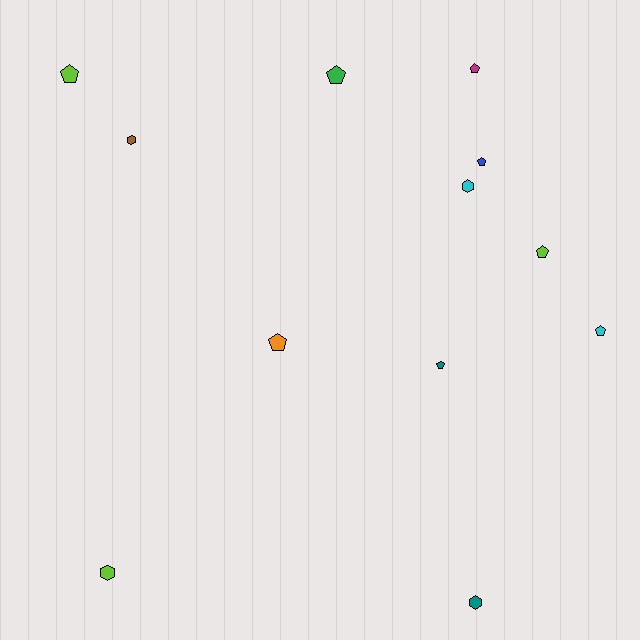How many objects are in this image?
There are 12 objects.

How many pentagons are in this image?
There are 8 pentagons.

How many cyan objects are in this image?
There are 2 cyan objects.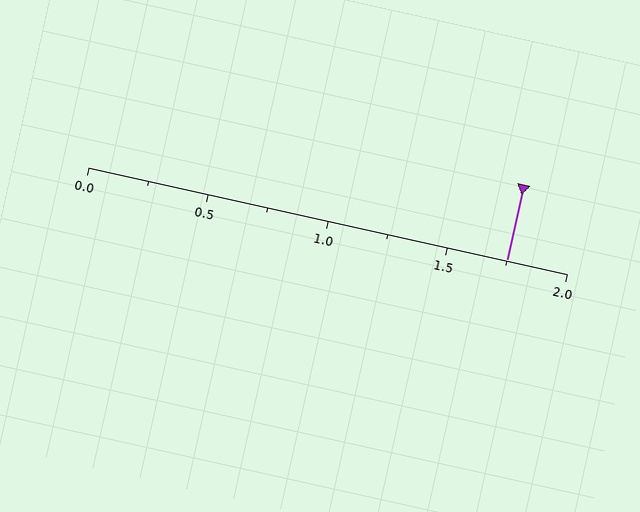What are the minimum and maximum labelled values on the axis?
The axis runs from 0.0 to 2.0.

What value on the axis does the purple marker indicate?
The marker indicates approximately 1.75.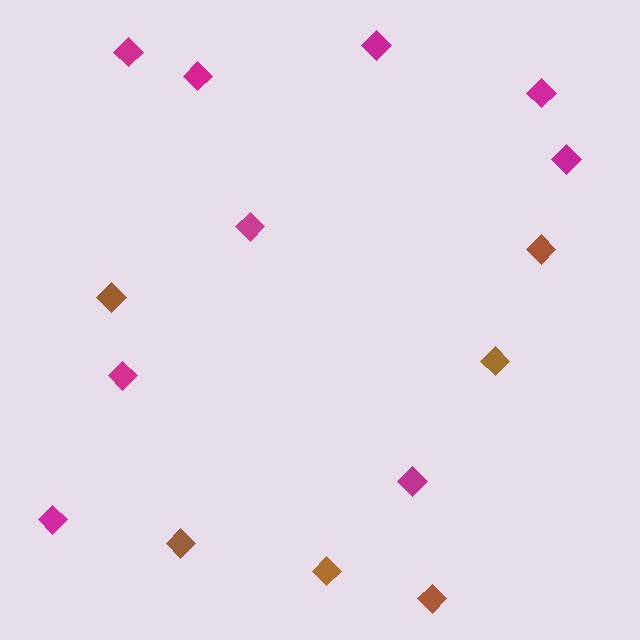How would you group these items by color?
There are 2 groups: one group of magenta diamonds (9) and one group of brown diamonds (6).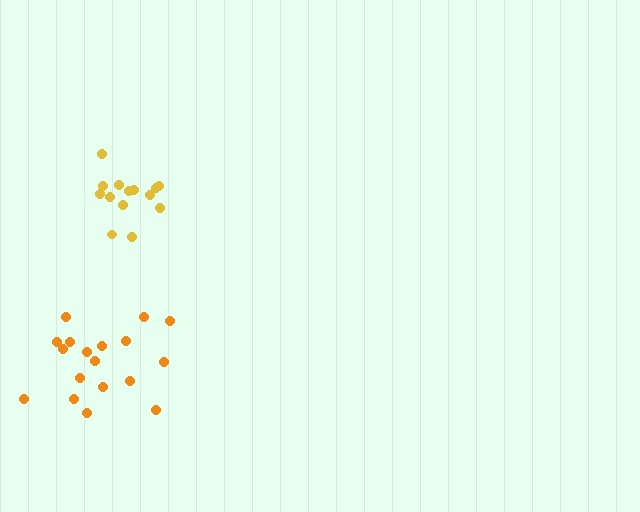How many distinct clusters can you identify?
There are 2 distinct clusters.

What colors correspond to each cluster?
The clusters are colored: orange, yellow.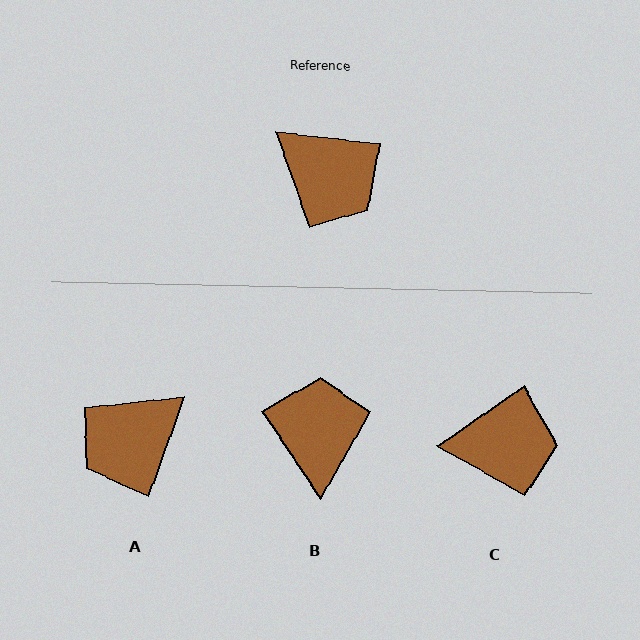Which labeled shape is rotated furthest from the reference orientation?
B, about 130 degrees away.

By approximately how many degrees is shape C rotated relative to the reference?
Approximately 41 degrees counter-clockwise.